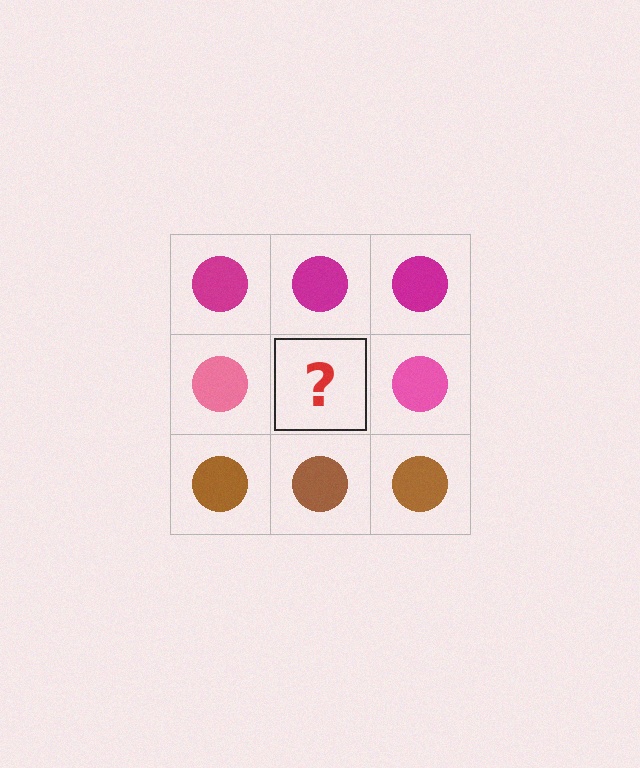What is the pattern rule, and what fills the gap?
The rule is that each row has a consistent color. The gap should be filled with a pink circle.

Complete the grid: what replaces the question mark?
The question mark should be replaced with a pink circle.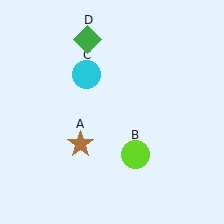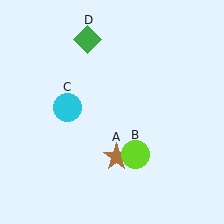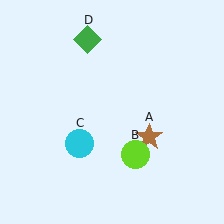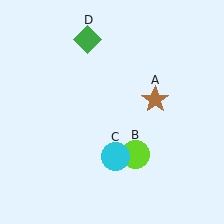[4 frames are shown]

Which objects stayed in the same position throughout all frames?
Lime circle (object B) and green diamond (object D) remained stationary.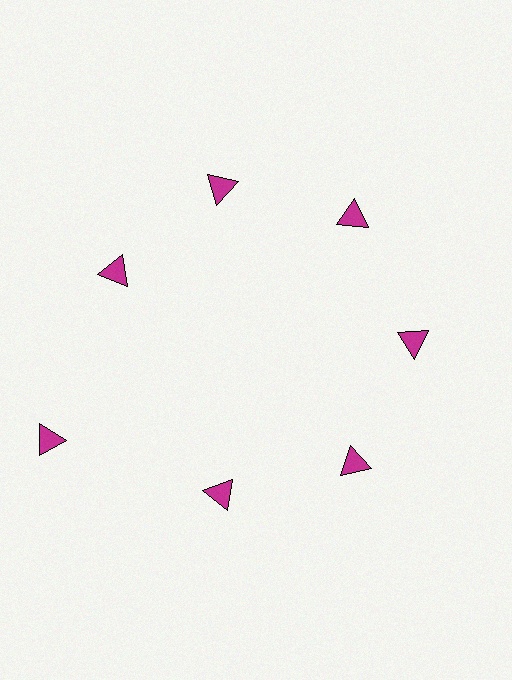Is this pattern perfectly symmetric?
No. The 7 magenta triangles are arranged in a ring, but one element near the 8 o'clock position is pushed outward from the center, breaking the 7-fold rotational symmetry.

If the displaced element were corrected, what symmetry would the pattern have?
It would have 7-fold rotational symmetry — the pattern would map onto itself every 51 degrees.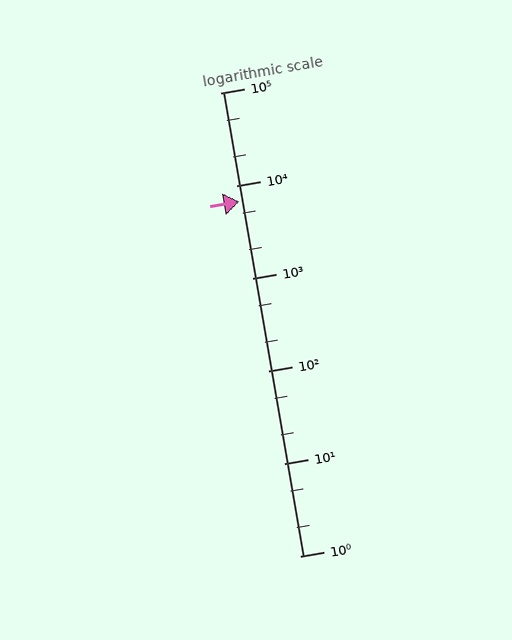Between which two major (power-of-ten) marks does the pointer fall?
The pointer is between 1000 and 10000.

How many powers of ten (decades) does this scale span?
The scale spans 5 decades, from 1 to 100000.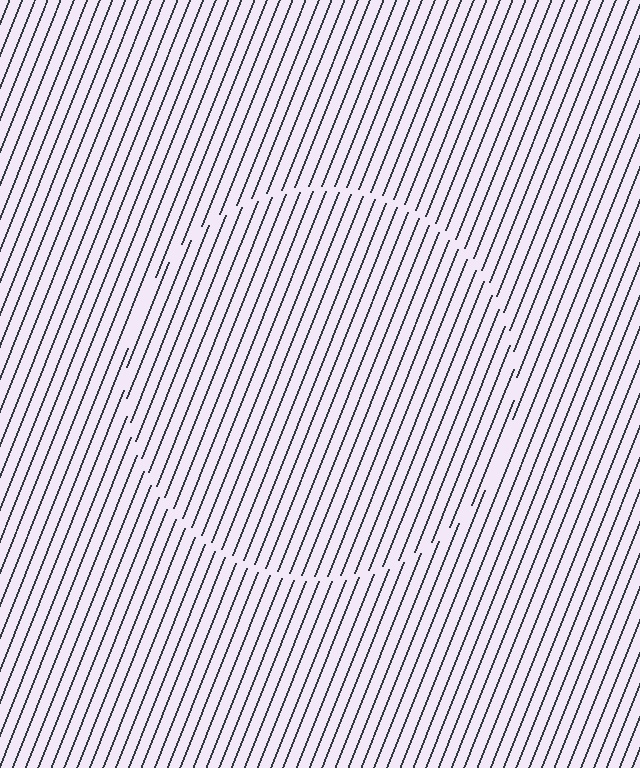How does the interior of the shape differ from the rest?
The interior of the shape contains the same grating, shifted by half a period — the contour is defined by the phase discontinuity where line-ends from the inner and outer gratings abut.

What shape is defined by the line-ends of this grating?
An illusory circle. The interior of the shape contains the same grating, shifted by half a period — the contour is defined by the phase discontinuity where line-ends from the inner and outer gratings abut.